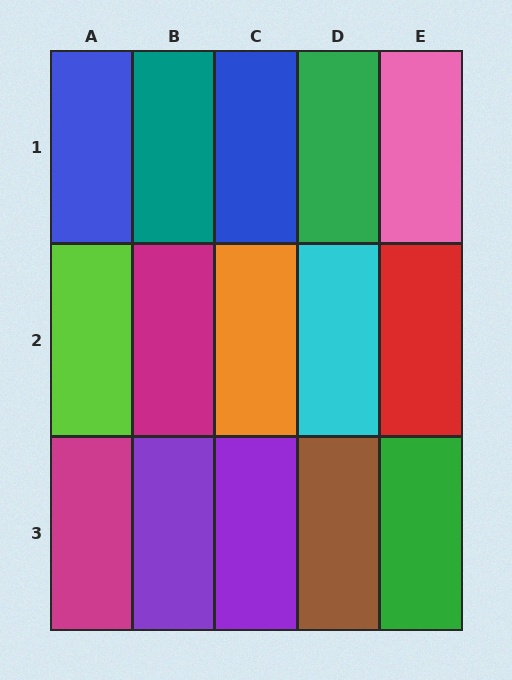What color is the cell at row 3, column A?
Magenta.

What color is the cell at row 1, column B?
Teal.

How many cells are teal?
1 cell is teal.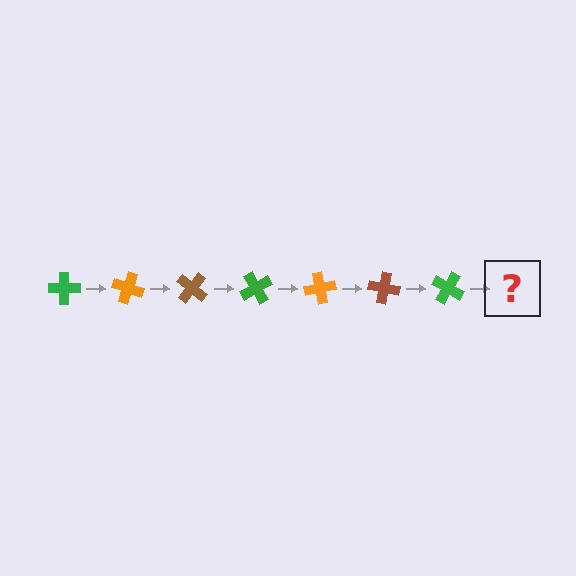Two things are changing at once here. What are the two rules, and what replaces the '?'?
The two rules are that it rotates 20 degrees each step and the color cycles through green, orange, and brown. The '?' should be an orange cross, rotated 140 degrees from the start.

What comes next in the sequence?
The next element should be an orange cross, rotated 140 degrees from the start.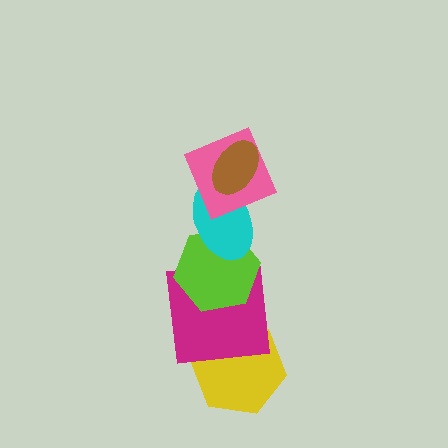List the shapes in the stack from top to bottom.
From top to bottom: the brown ellipse, the pink square, the cyan ellipse, the lime hexagon, the magenta square, the yellow hexagon.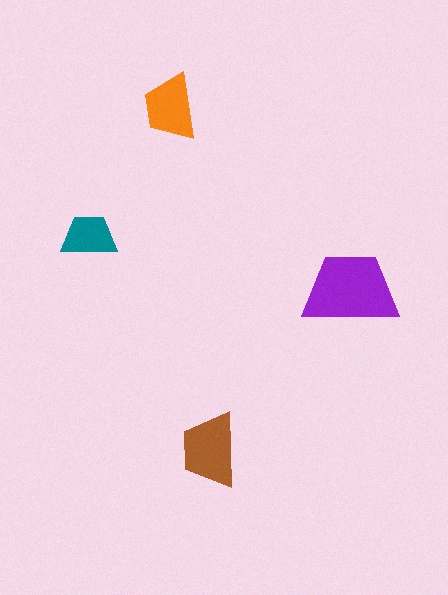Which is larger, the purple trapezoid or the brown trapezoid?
The purple one.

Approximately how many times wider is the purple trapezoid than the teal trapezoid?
About 1.5 times wider.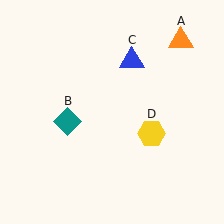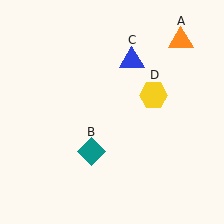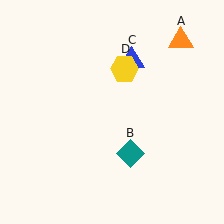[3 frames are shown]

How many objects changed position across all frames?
2 objects changed position: teal diamond (object B), yellow hexagon (object D).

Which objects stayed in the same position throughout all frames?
Orange triangle (object A) and blue triangle (object C) remained stationary.